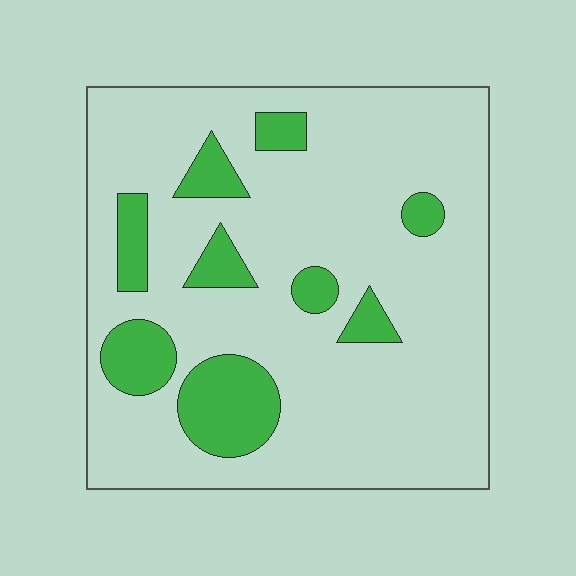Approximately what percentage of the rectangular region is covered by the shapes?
Approximately 20%.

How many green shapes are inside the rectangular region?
9.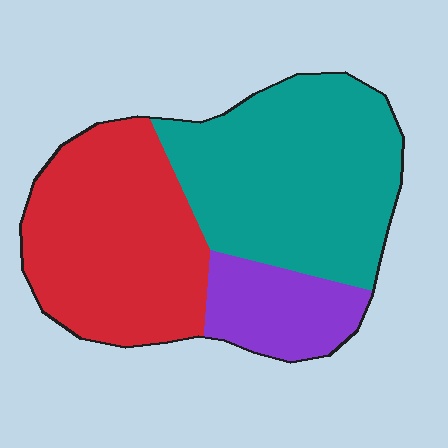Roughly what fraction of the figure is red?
Red takes up about two fifths (2/5) of the figure.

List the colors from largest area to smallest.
From largest to smallest: teal, red, purple.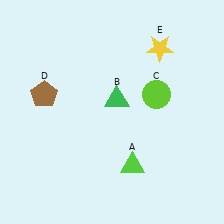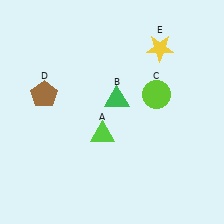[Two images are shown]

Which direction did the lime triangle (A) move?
The lime triangle (A) moved up.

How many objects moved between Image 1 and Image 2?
1 object moved between the two images.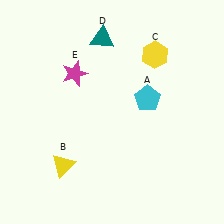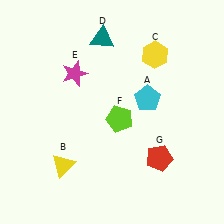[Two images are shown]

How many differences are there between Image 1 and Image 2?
There are 2 differences between the two images.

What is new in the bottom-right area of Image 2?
A red pentagon (G) was added in the bottom-right area of Image 2.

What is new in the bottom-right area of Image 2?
A lime pentagon (F) was added in the bottom-right area of Image 2.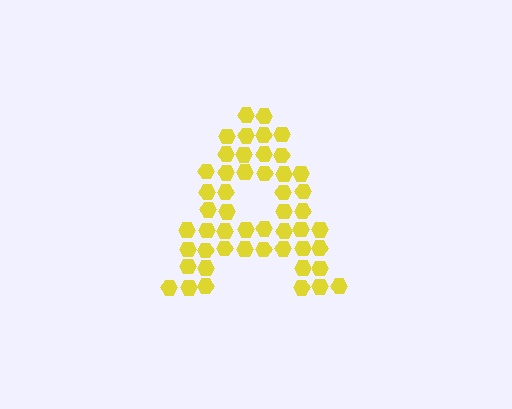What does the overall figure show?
The overall figure shows the letter A.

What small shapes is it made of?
It is made of small hexagons.